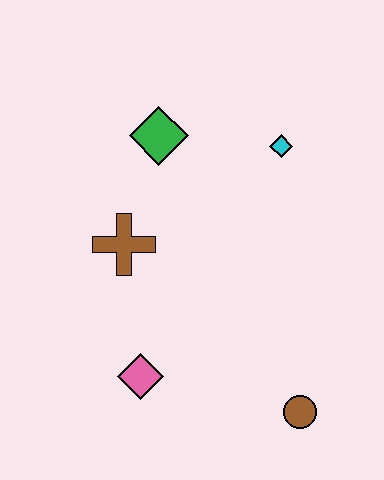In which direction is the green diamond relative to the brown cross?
The green diamond is above the brown cross.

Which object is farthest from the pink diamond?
The cyan diamond is farthest from the pink diamond.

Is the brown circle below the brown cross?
Yes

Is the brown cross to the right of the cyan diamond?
No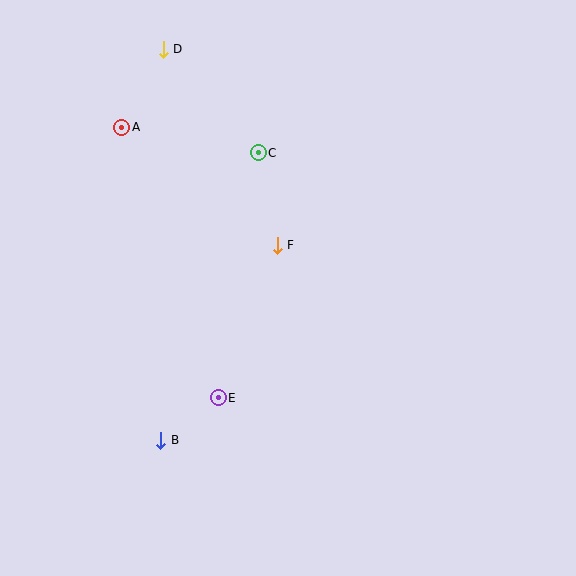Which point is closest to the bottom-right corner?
Point E is closest to the bottom-right corner.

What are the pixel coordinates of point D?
Point D is at (163, 49).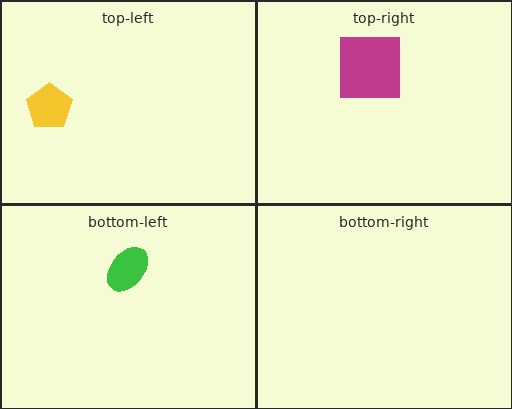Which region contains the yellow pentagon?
The top-left region.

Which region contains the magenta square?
The top-right region.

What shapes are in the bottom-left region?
The green ellipse.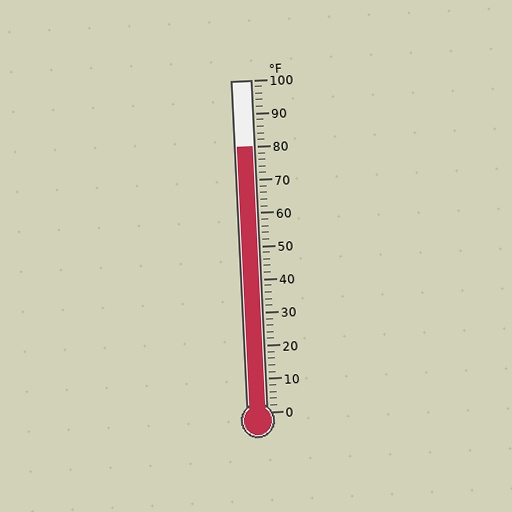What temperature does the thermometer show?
The thermometer shows approximately 80°F.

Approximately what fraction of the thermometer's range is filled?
The thermometer is filled to approximately 80% of its range.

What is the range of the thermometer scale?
The thermometer scale ranges from 0°F to 100°F.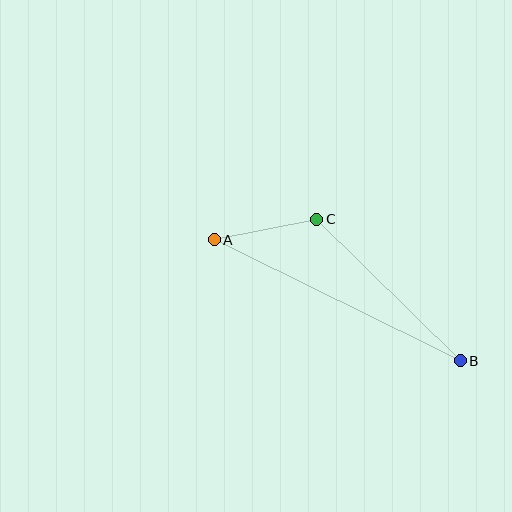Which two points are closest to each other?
Points A and C are closest to each other.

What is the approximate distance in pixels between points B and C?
The distance between B and C is approximately 202 pixels.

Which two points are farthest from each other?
Points A and B are farthest from each other.